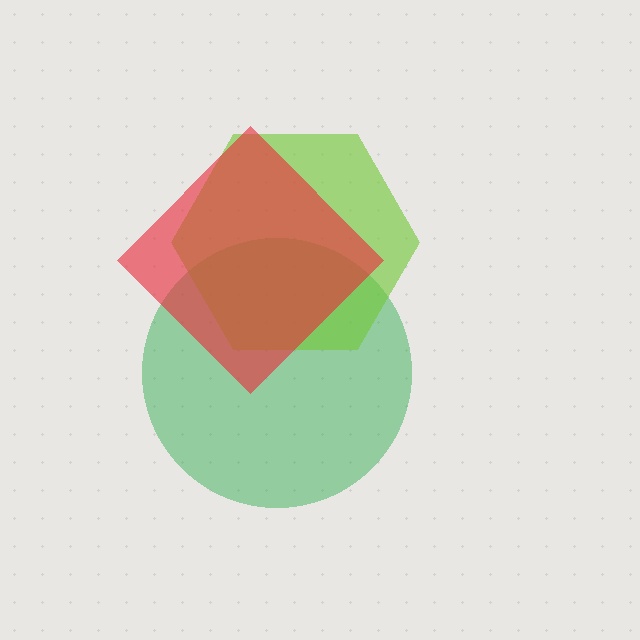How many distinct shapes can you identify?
There are 3 distinct shapes: a green circle, a lime hexagon, a red diamond.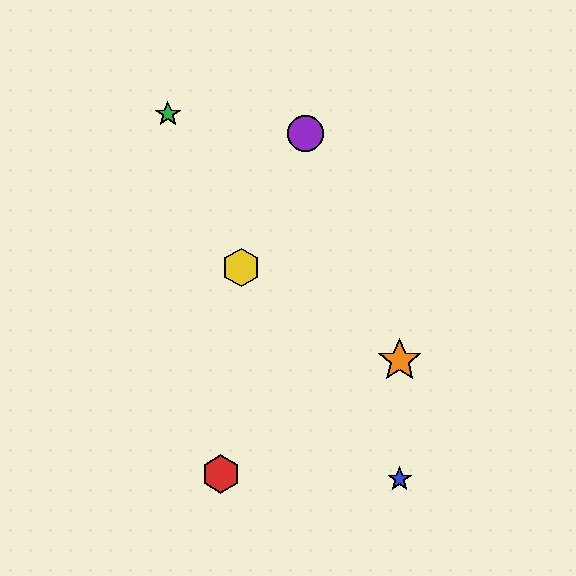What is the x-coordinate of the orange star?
The orange star is at x≈400.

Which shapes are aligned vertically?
The blue star, the orange star are aligned vertically.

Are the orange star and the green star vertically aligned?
No, the orange star is at x≈400 and the green star is at x≈168.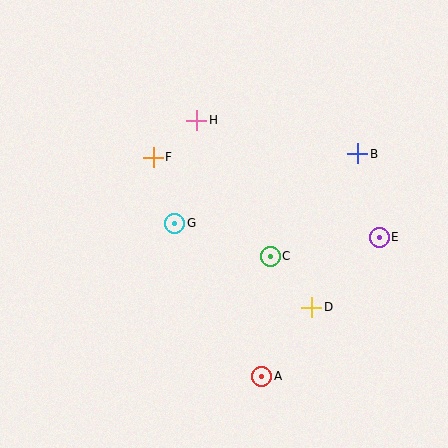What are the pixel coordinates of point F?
Point F is at (153, 157).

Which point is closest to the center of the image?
Point G at (175, 223) is closest to the center.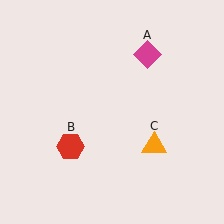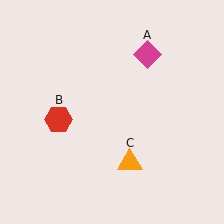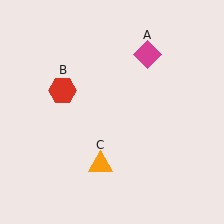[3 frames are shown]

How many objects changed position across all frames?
2 objects changed position: red hexagon (object B), orange triangle (object C).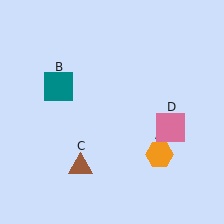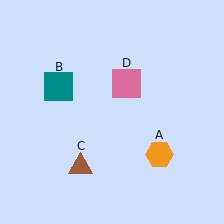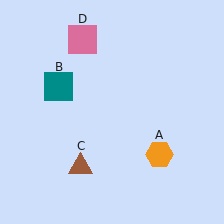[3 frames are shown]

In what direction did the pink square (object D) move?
The pink square (object D) moved up and to the left.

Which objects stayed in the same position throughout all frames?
Orange hexagon (object A) and teal square (object B) and brown triangle (object C) remained stationary.